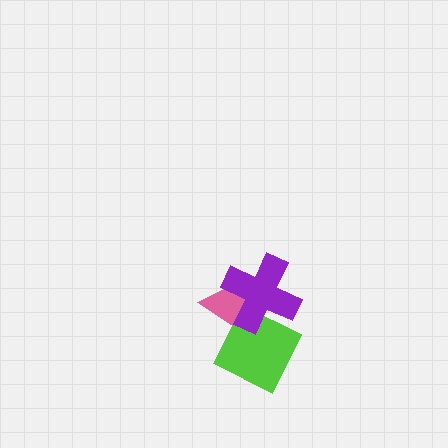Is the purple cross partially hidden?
No, no other shape covers it.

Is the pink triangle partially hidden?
Yes, it is partially covered by another shape.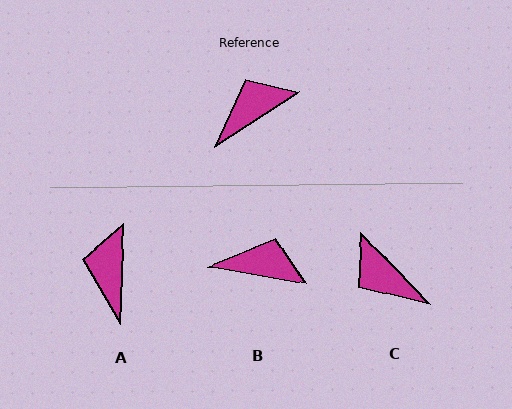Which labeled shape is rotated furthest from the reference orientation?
C, about 100 degrees away.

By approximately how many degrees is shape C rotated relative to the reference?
Approximately 100 degrees counter-clockwise.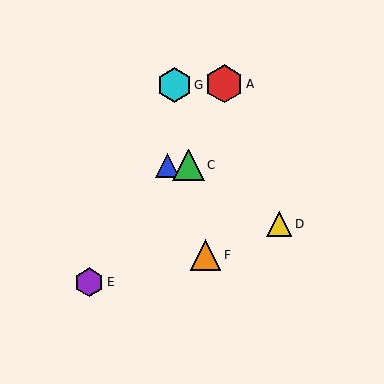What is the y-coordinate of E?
Object E is at y≈282.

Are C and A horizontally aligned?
No, C is at y≈165 and A is at y≈84.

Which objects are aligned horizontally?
Objects B, C are aligned horizontally.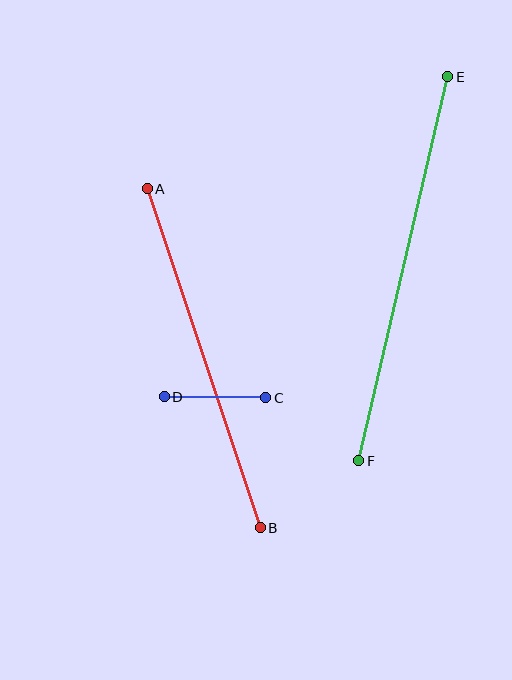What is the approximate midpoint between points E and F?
The midpoint is at approximately (403, 269) pixels.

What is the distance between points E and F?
The distance is approximately 394 pixels.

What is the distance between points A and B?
The distance is approximately 357 pixels.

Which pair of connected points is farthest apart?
Points E and F are farthest apart.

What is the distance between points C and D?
The distance is approximately 102 pixels.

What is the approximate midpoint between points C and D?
The midpoint is at approximately (215, 397) pixels.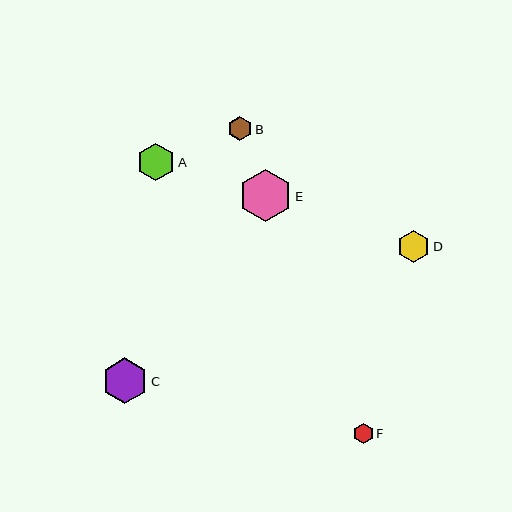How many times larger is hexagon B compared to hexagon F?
Hexagon B is approximately 1.2 times the size of hexagon F.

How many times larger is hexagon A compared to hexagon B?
Hexagon A is approximately 1.5 times the size of hexagon B.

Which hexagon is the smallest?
Hexagon F is the smallest with a size of approximately 20 pixels.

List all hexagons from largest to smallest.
From largest to smallest: E, C, A, D, B, F.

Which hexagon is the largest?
Hexagon E is the largest with a size of approximately 53 pixels.